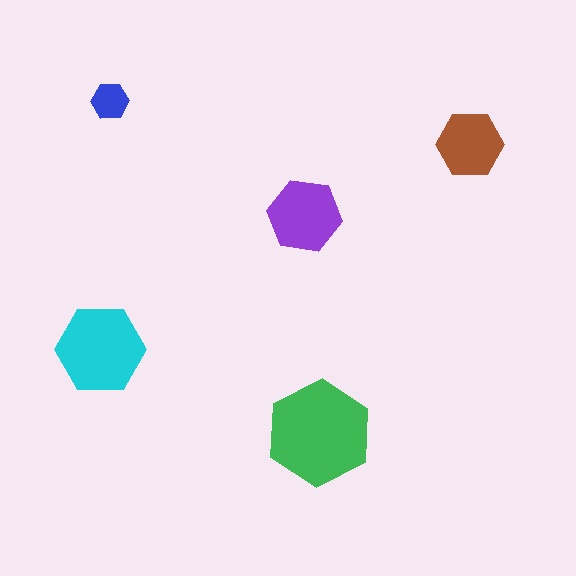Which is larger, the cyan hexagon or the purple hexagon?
The cyan one.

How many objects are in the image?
There are 5 objects in the image.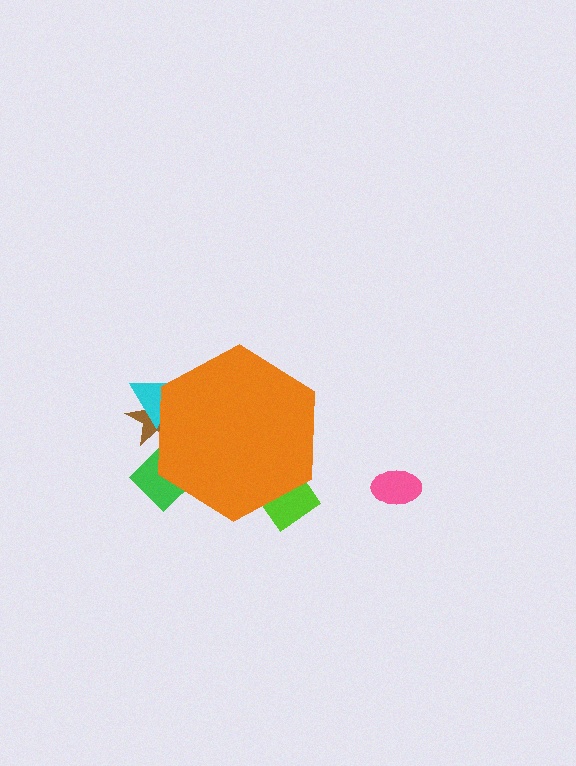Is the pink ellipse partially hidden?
No, the pink ellipse is fully visible.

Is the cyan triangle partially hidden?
Yes, the cyan triangle is partially hidden behind the orange hexagon.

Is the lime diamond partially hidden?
Yes, the lime diamond is partially hidden behind the orange hexagon.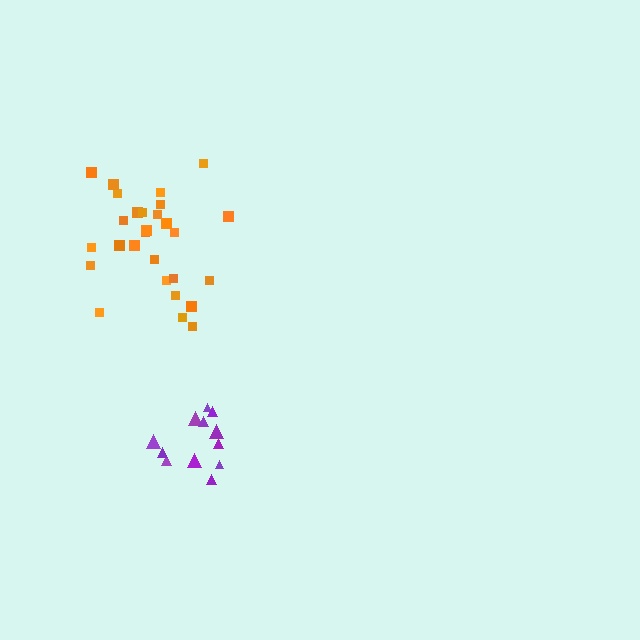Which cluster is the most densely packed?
Purple.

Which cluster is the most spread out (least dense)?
Orange.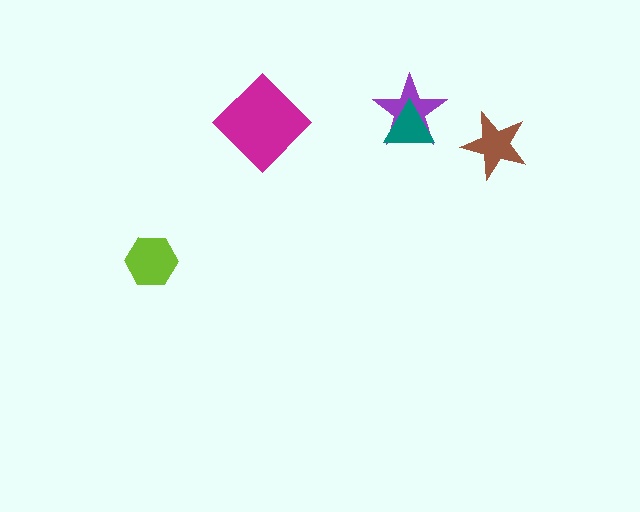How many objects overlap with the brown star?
0 objects overlap with the brown star.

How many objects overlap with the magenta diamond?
0 objects overlap with the magenta diamond.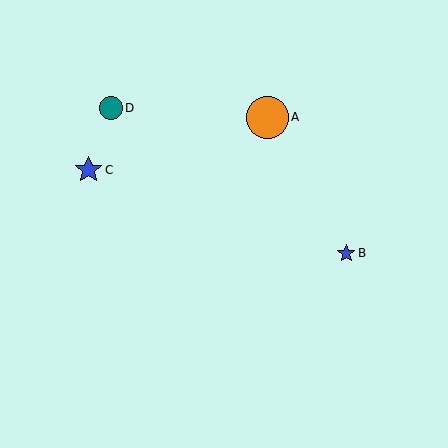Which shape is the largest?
The orange circle (labeled A) is the largest.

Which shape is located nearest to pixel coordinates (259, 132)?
The orange circle (labeled A) at (267, 117) is nearest to that location.